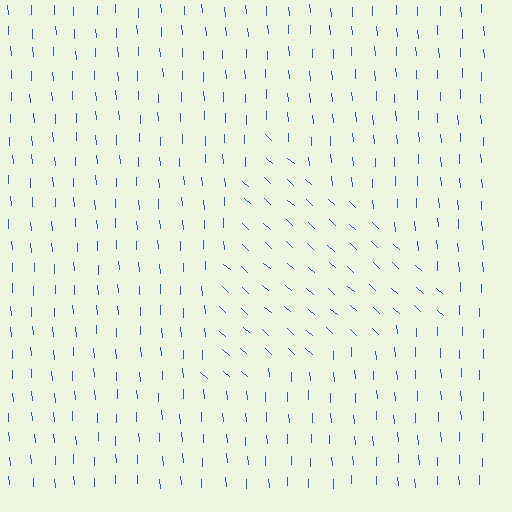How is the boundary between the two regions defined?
The boundary is defined purely by a change in line orientation (approximately 45 degrees difference). All lines are the same color and thickness.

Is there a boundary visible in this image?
Yes, there is a texture boundary formed by a change in line orientation.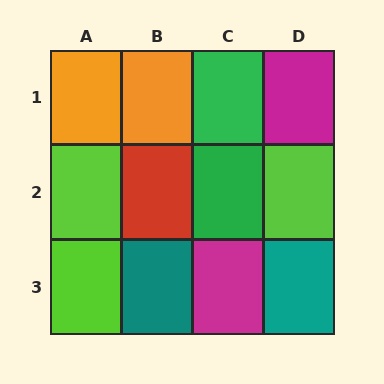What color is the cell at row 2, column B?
Red.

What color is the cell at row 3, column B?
Teal.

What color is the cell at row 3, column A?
Lime.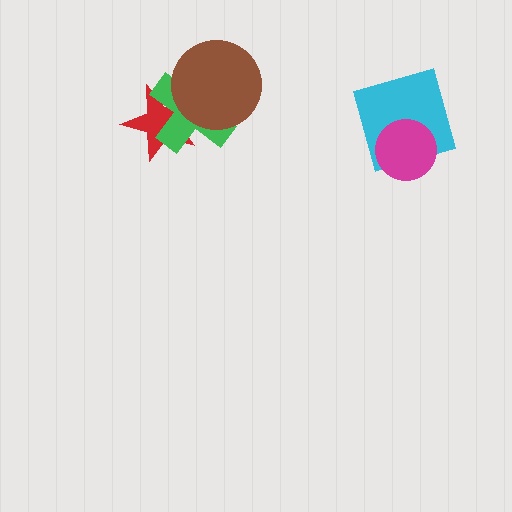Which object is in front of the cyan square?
The magenta circle is in front of the cyan square.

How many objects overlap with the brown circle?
2 objects overlap with the brown circle.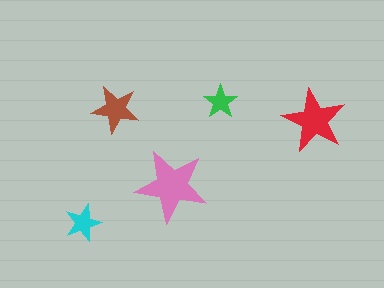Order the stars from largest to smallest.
the pink one, the red one, the brown one, the cyan one, the green one.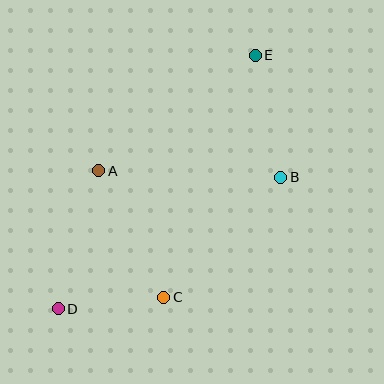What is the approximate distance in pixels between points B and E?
The distance between B and E is approximately 125 pixels.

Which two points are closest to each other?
Points C and D are closest to each other.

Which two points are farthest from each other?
Points D and E are farthest from each other.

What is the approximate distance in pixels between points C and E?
The distance between C and E is approximately 259 pixels.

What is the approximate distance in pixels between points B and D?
The distance between B and D is approximately 258 pixels.